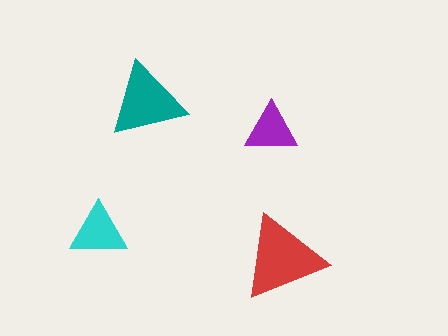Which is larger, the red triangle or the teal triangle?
The red one.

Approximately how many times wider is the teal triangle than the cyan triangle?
About 1.5 times wider.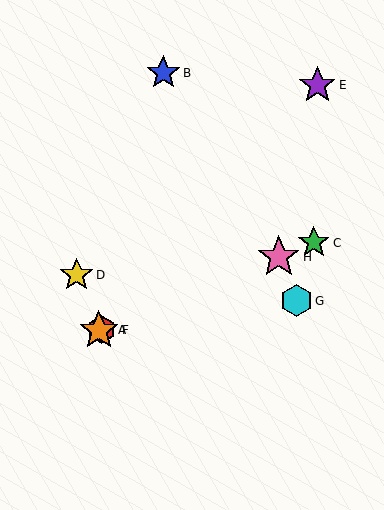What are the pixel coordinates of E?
Object E is at (317, 85).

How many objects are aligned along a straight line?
4 objects (A, C, F, H) are aligned along a straight line.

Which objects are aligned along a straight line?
Objects A, C, F, H are aligned along a straight line.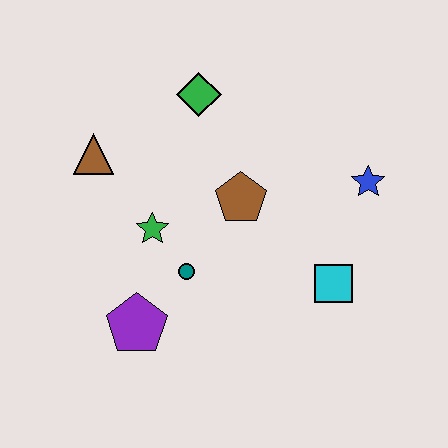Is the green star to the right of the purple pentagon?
Yes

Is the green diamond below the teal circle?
No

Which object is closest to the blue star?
The cyan square is closest to the blue star.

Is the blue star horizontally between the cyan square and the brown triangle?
No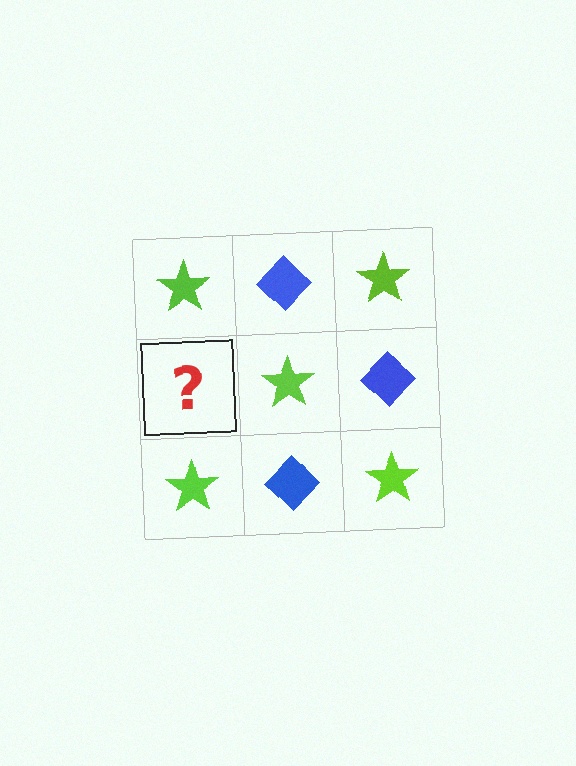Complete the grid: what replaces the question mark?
The question mark should be replaced with a blue diamond.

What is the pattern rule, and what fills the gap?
The rule is that it alternates lime star and blue diamond in a checkerboard pattern. The gap should be filled with a blue diamond.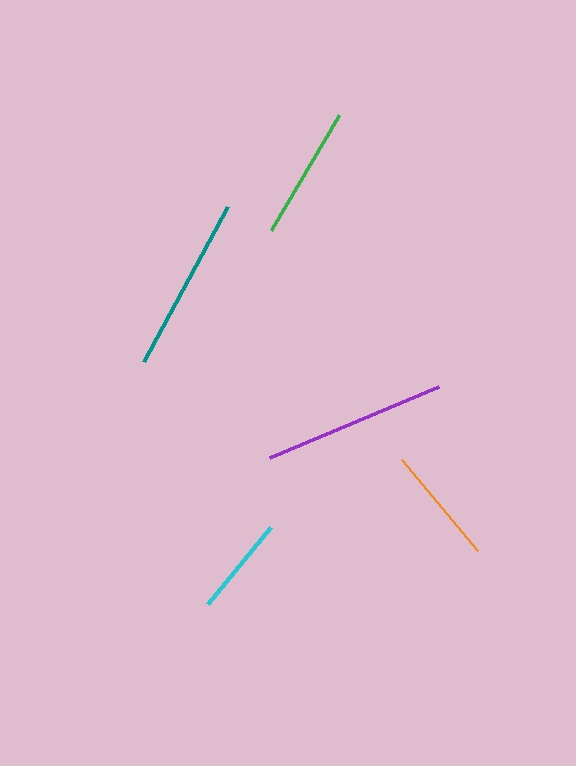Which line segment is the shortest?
The cyan line is the shortest at approximately 99 pixels.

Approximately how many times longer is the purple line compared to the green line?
The purple line is approximately 1.4 times the length of the green line.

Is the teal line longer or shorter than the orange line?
The teal line is longer than the orange line.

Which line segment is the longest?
The purple line is the longest at approximately 183 pixels.